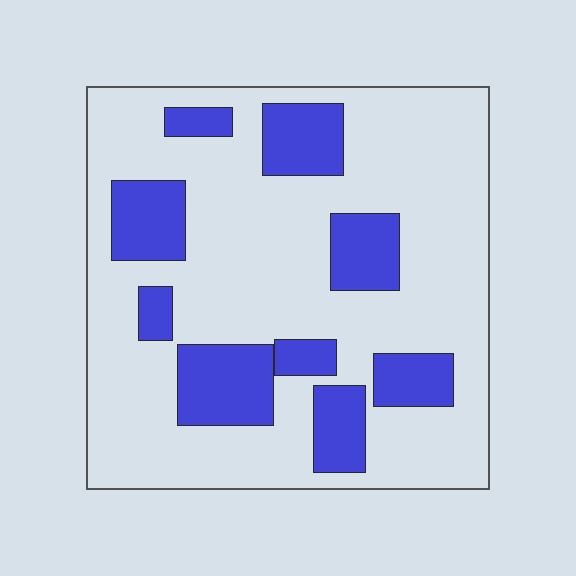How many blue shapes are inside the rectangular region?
9.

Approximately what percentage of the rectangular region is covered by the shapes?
Approximately 25%.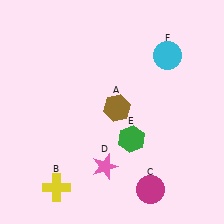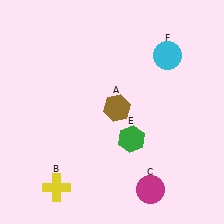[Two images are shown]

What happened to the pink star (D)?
The pink star (D) was removed in Image 2. It was in the bottom-left area of Image 1.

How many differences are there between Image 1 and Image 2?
There is 1 difference between the two images.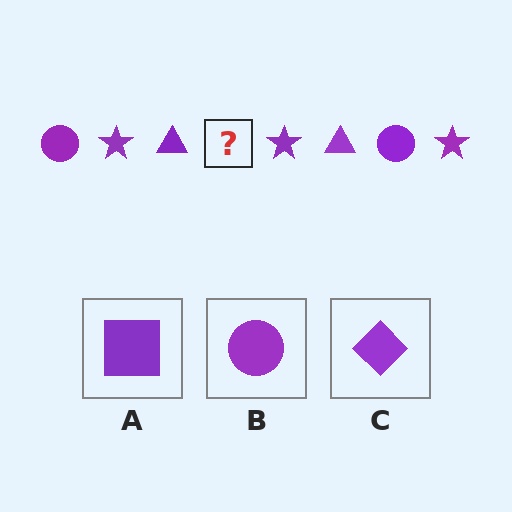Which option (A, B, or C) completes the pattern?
B.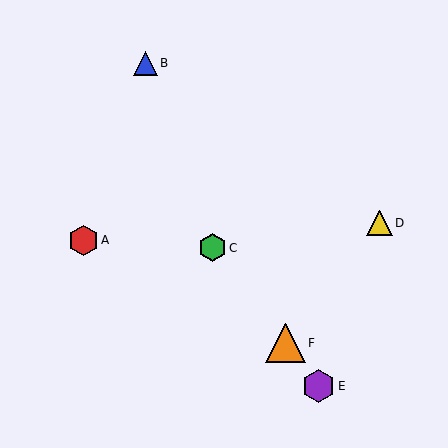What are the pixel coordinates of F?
Object F is at (286, 343).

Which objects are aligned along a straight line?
Objects C, E, F are aligned along a straight line.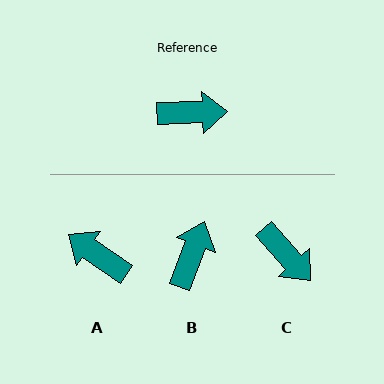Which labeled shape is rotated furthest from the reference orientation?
A, about 143 degrees away.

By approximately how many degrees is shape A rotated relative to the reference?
Approximately 143 degrees counter-clockwise.